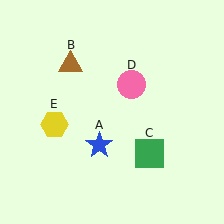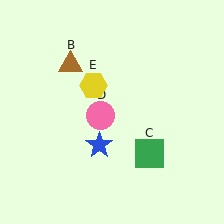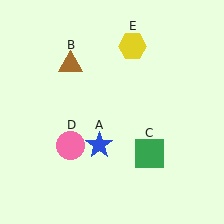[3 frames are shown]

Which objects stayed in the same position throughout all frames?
Blue star (object A) and brown triangle (object B) and green square (object C) remained stationary.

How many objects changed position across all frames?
2 objects changed position: pink circle (object D), yellow hexagon (object E).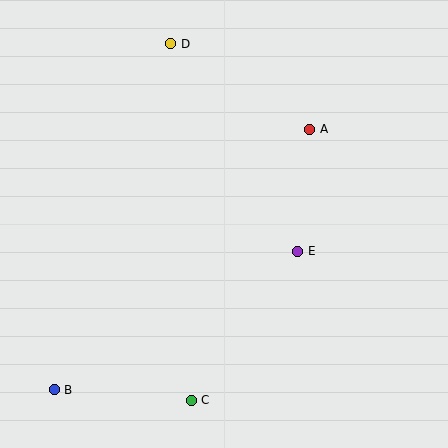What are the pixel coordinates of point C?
Point C is at (191, 400).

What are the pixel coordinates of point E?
Point E is at (297, 251).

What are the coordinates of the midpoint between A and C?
The midpoint between A and C is at (250, 265).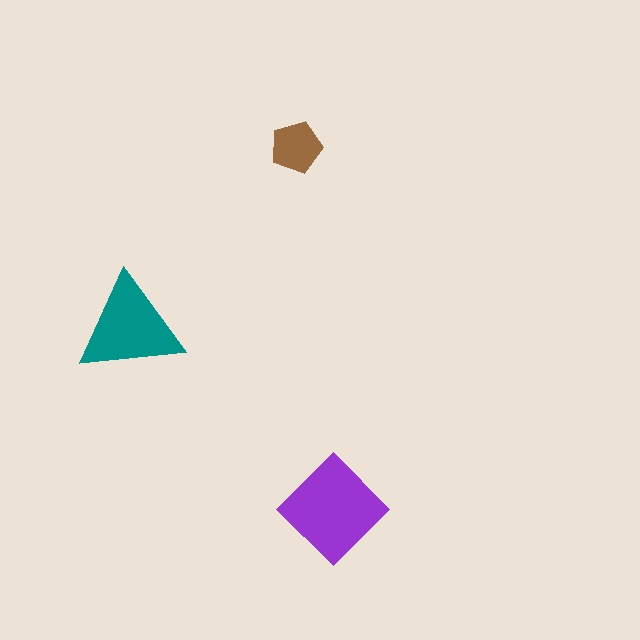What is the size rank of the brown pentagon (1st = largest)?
3rd.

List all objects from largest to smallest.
The purple diamond, the teal triangle, the brown pentagon.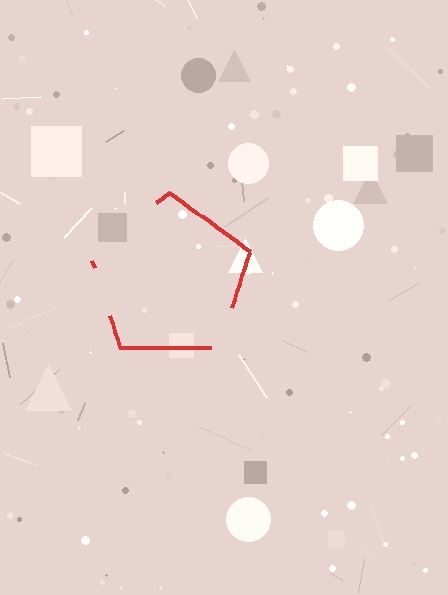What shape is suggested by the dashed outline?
The dashed outline suggests a pentagon.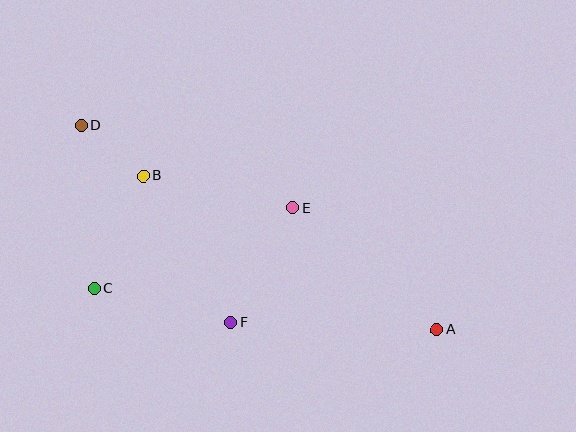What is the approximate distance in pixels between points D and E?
The distance between D and E is approximately 226 pixels.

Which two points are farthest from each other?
Points A and D are farthest from each other.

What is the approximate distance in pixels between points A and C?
The distance between A and C is approximately 346 pixels.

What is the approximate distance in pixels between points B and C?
The distance between B and C is approximately 123 pixels.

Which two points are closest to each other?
Points B and D are closest to each other.